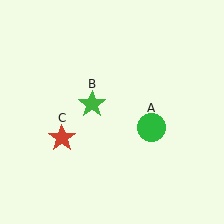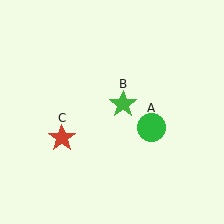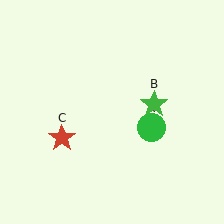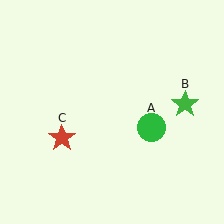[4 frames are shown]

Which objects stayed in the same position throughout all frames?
Green circle (object A) and red star (object C) remained stationary.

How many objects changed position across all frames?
1 object changed position: green star (object B).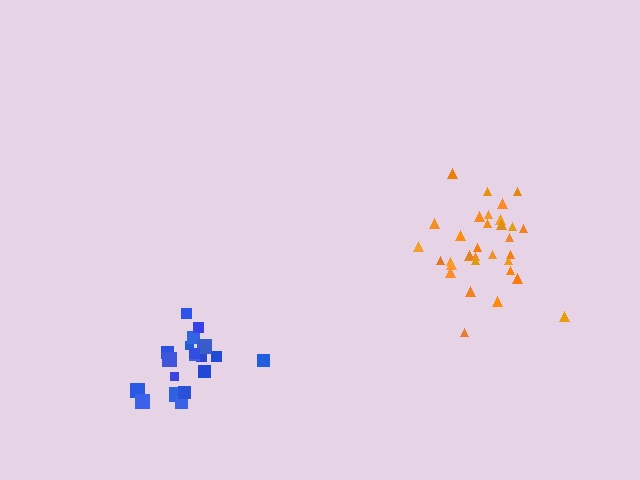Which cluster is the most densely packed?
Blue.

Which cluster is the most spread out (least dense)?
Orange.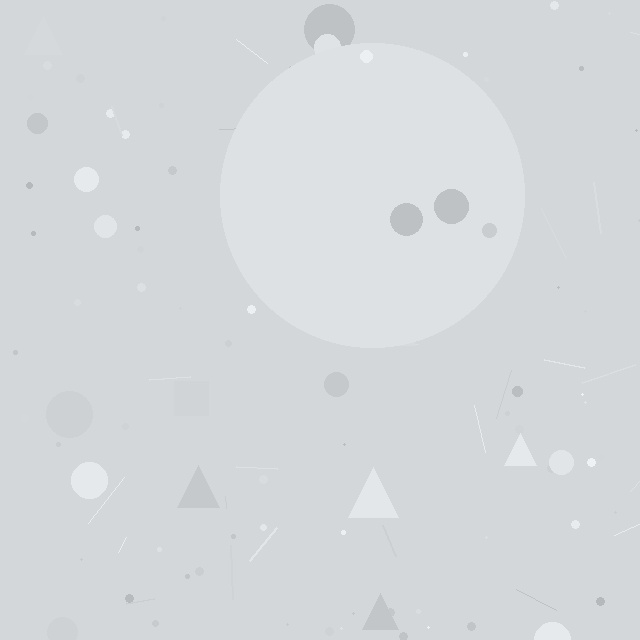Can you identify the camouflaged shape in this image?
The camouflaged shape is a circle.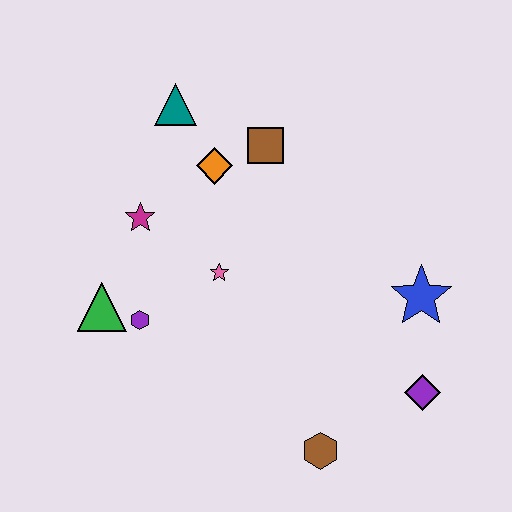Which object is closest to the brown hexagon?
The purple diamond is closest to the brown hexagon.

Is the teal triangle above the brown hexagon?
Yes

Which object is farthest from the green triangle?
The purple diamond is farthest from the green triangle.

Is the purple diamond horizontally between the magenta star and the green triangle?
No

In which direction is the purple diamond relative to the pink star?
The purple diamond is to the right of the pink star.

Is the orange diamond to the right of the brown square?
No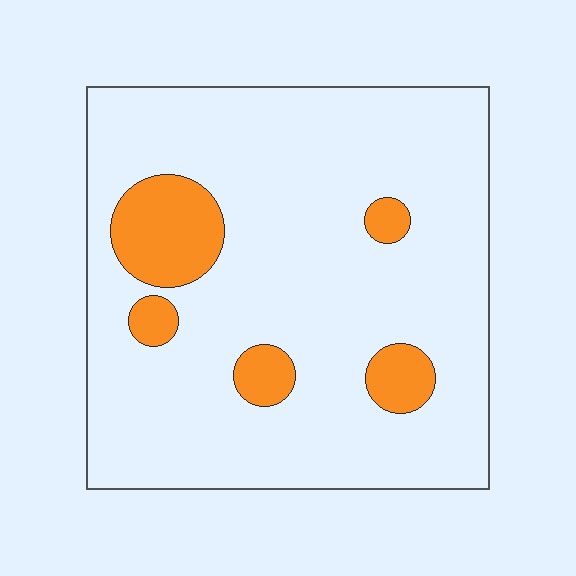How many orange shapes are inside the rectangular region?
5.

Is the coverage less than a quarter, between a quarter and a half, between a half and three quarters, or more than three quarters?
Less than a quarter.